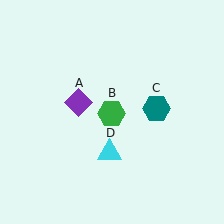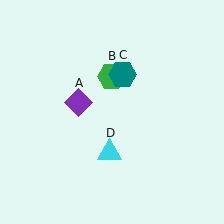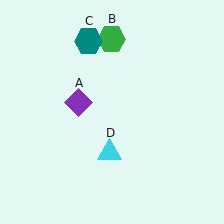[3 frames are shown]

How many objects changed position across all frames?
2 objects changed position: green hexagon (object B), teal hexagon (object C).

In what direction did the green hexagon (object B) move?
The green hexagon (object B) moved up.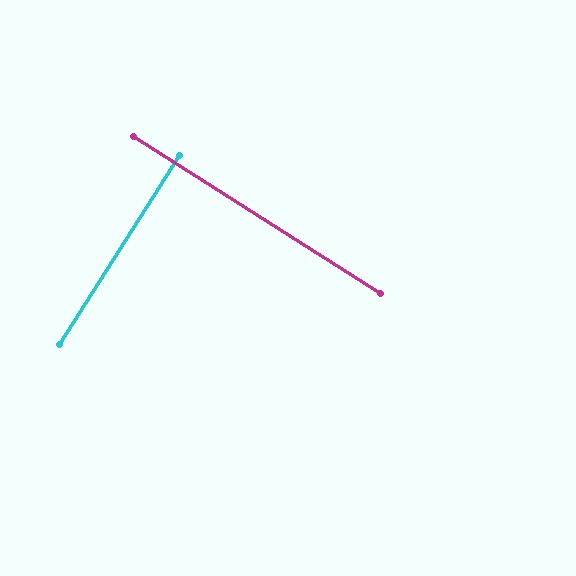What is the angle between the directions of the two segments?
Approximately 90 degrees.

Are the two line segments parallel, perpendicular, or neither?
Perpendicular — they meet at approximately 90°.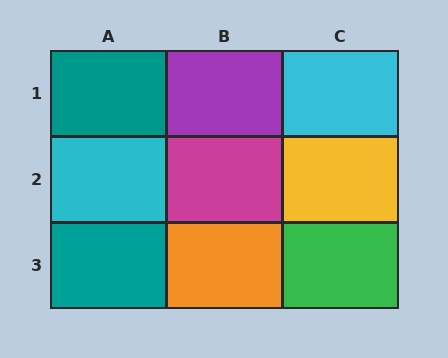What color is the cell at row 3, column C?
Green.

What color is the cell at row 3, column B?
Orange.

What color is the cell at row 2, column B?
Magenta.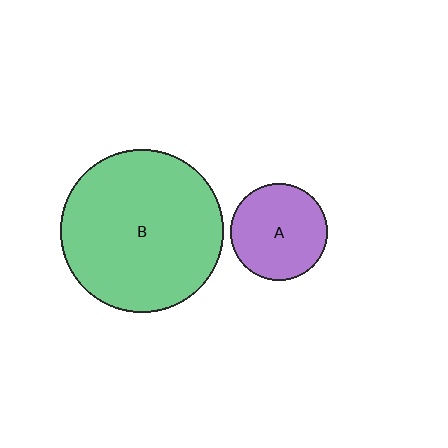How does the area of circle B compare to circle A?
Approximately 2.8 times.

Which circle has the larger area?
Circle B (green).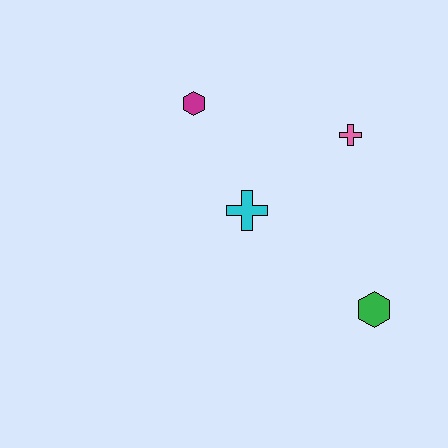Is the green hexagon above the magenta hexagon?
No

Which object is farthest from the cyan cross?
The green hexagon is farthest from the cyan cross.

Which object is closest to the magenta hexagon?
The cyan cross is closest to the magenta hexagon.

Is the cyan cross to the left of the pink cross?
Yes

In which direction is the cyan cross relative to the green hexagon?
The cyan cross is to the left of the green hexagon.